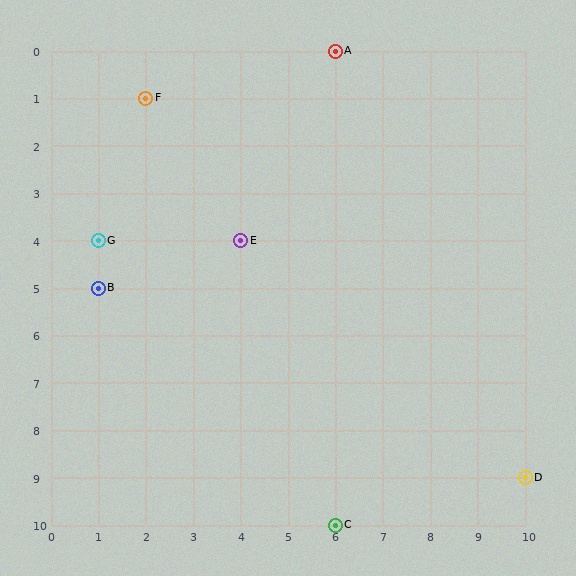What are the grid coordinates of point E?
Point E is at grid coordinates (4, 4).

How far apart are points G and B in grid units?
Points G and B are 1 row apart.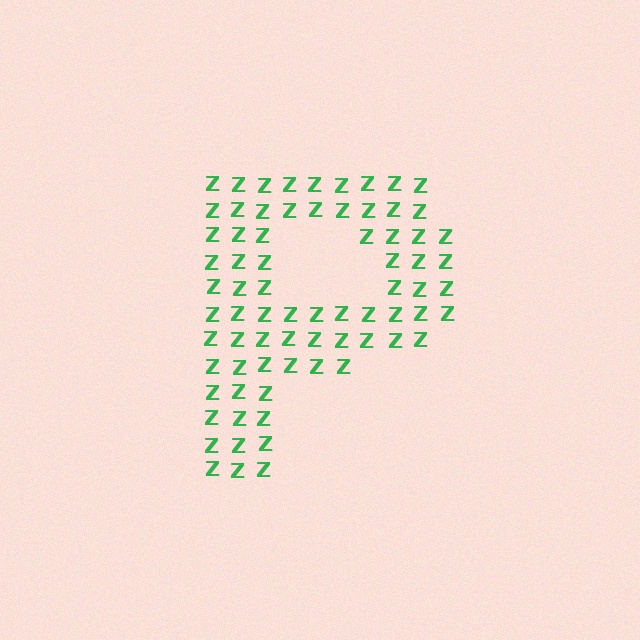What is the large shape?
The large shape is the letter P.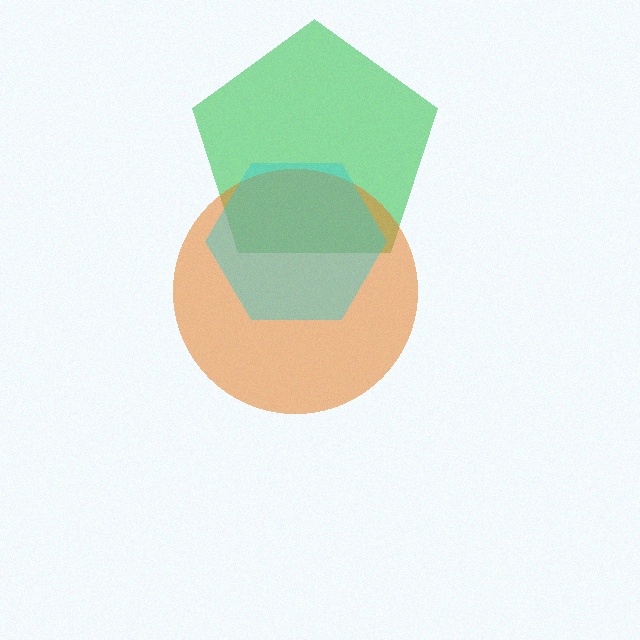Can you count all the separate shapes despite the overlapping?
Yes, there are 3 separate shapes.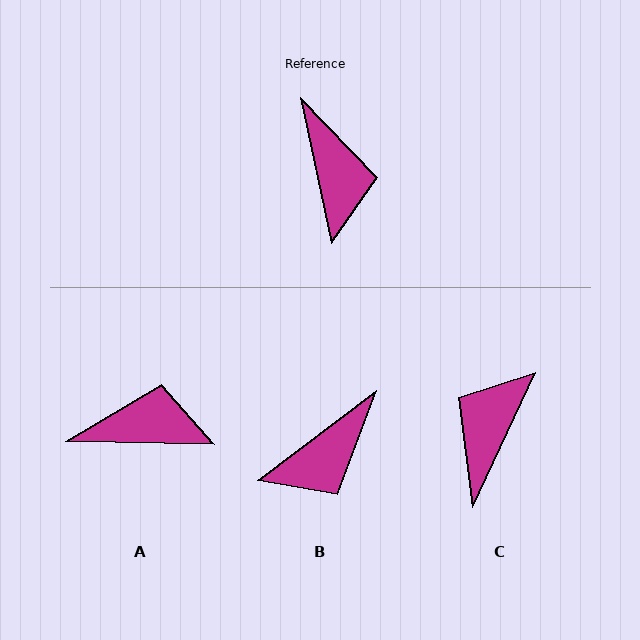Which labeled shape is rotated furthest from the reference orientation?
C, about 143 degrees away.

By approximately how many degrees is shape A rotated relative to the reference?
Approximately 77 degrees counter-clockwise.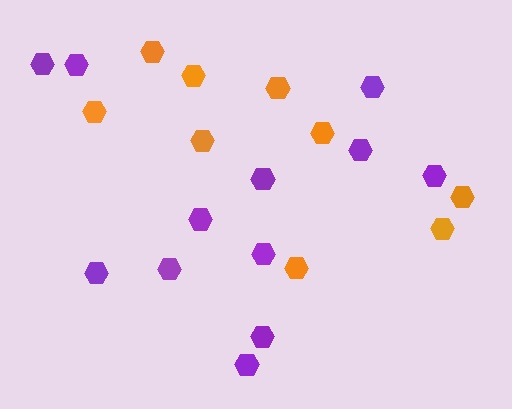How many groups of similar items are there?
There are 2 groups: one group of orange hexagons (9) and one group of purple hexagons (12).